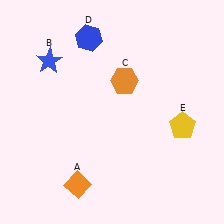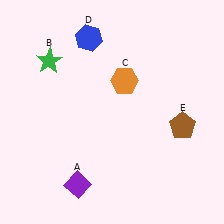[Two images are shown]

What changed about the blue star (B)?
In Image 1, B is blue. In Image 2, it changed to green.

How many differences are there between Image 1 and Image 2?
There are 3 differences between the two images.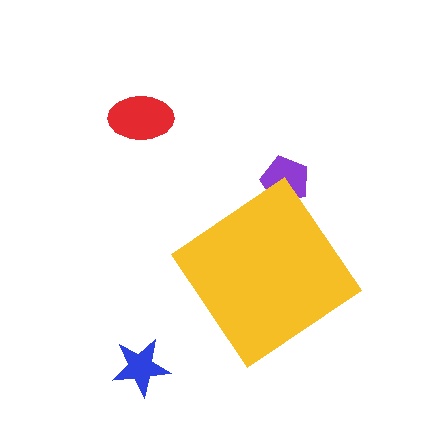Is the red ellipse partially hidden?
No, the red ellipse is fully visible.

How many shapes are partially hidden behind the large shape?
1 shape is partially hidden.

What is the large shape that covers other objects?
A yellow diamond.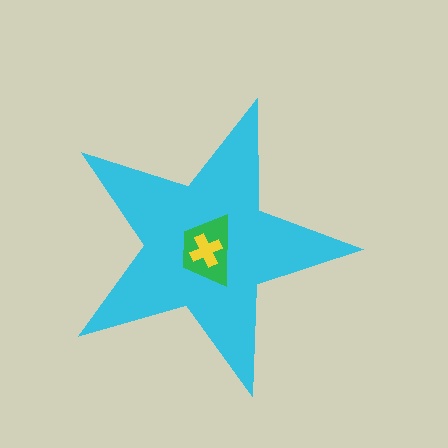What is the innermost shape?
The yellow cross.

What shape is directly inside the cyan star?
The green trapezoid.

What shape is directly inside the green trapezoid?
The yellow cross.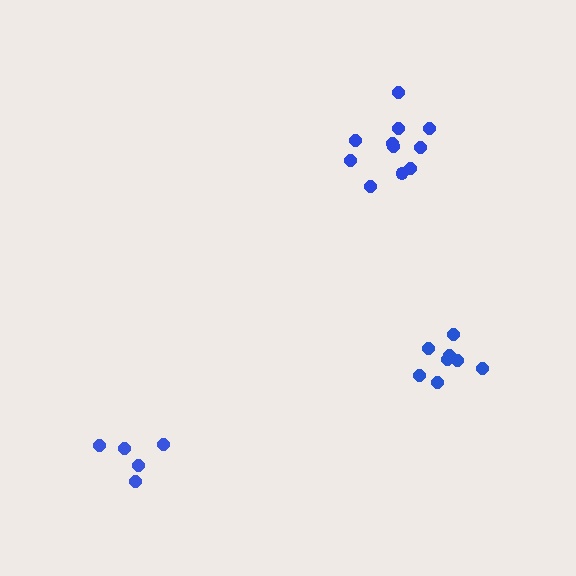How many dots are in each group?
Group 1: 11 dots, Group 2: 8 dots, Group 3: 5 dots (24 total).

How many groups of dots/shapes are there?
There are 3 groups.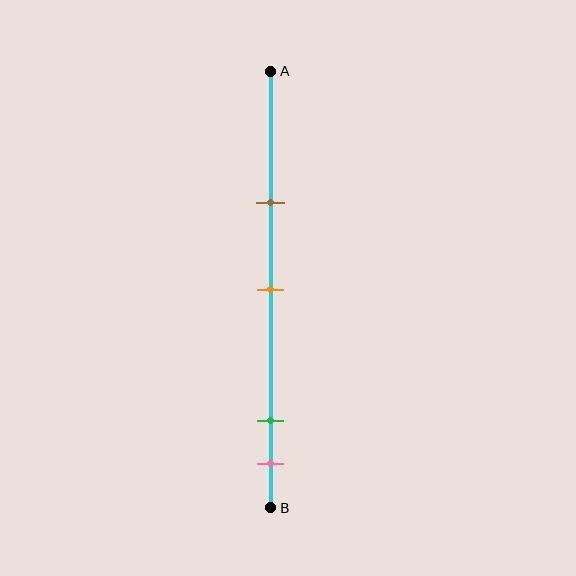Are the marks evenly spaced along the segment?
No, the marks are not evenly spaced.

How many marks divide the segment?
There are 4 marks dividing the segment.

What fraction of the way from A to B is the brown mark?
The brown mark is approximately 30% (0.3) of the way from A to B.